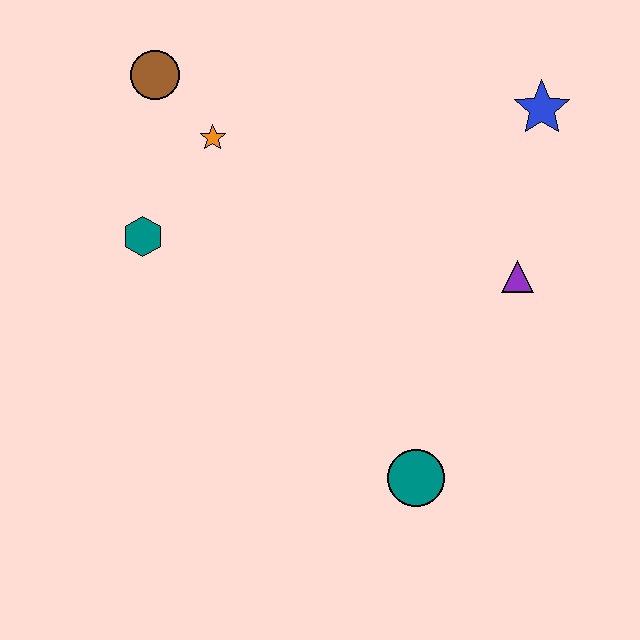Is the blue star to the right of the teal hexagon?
Yes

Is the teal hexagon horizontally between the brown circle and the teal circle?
No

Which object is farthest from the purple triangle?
The brown circle is farthest from the purple triangle.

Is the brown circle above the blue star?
Yes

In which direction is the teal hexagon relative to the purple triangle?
The teal hexagon is to the left of the purple triangle.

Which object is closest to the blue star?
The purple triangle is closest to the blue star.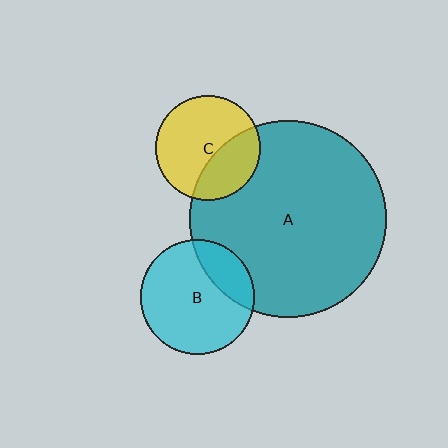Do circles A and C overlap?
Yes.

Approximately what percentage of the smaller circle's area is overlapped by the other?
Approximately 35%.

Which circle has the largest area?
Circle A (teal).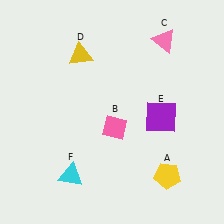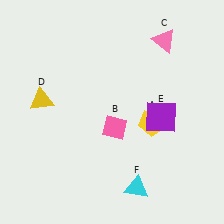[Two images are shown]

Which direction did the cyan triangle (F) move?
The cyan triangle (F) moved right.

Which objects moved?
The objects that moved are: the yellow pentagon (A), the yellow triangle (D), the cyan triangle (F).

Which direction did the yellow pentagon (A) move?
The yellow pentagon (A) moved up.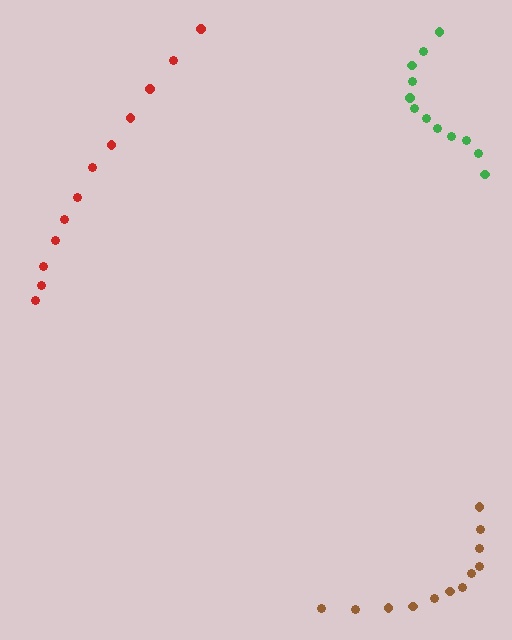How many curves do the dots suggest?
There are 3 distinct paths.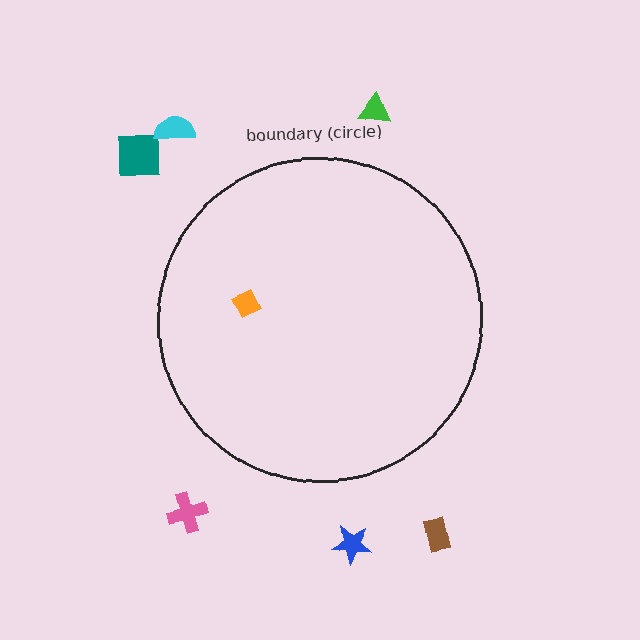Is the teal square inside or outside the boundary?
Outside.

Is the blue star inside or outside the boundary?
Outside.